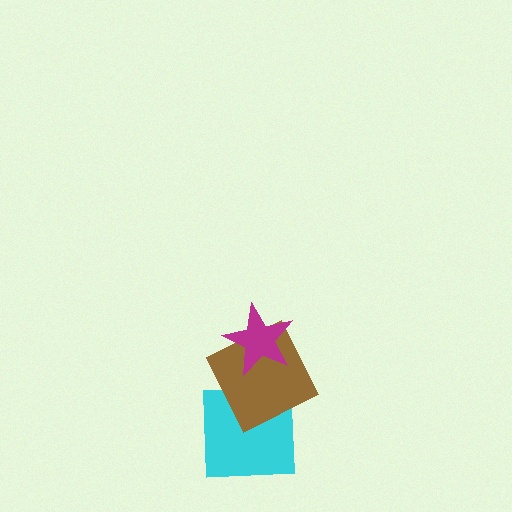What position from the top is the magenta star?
The magenta star is 1st from the top.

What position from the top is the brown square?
The brown square is 2nd from the top.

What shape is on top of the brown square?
The magenta star is on top of the brown square.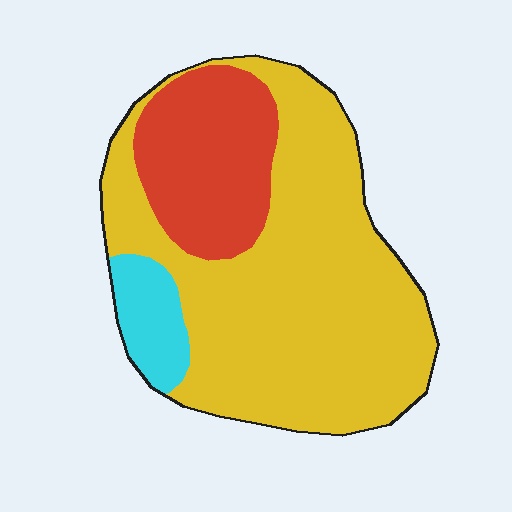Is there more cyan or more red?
Red.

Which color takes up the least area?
Cyan, at roughly 10%.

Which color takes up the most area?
Yellow, at roughly 70%.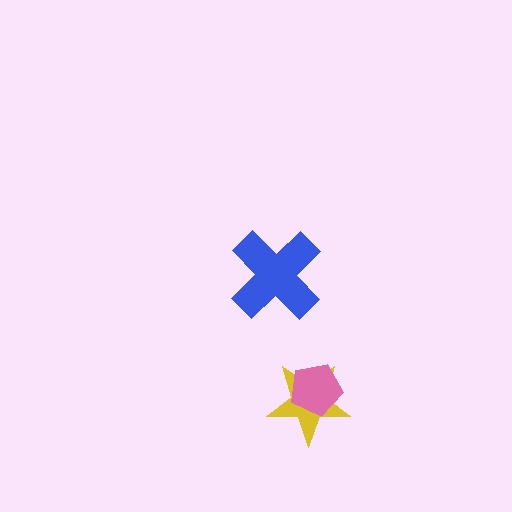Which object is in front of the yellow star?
The pink pentagon is in front of the yellow star.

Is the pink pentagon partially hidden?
No, no other shape covers it.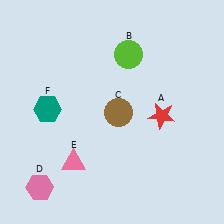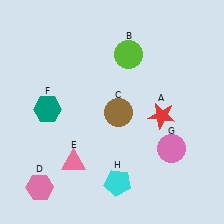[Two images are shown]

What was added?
A pink circle (G), a cyan pentagon (H) were added in Image 2.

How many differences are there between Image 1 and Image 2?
There are 2 differences between the two images.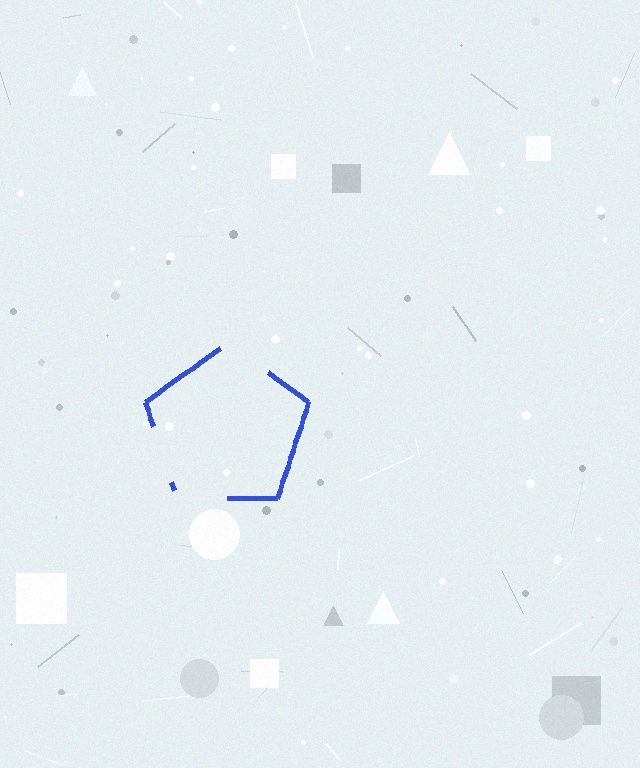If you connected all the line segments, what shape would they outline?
They would outline a pentagon.